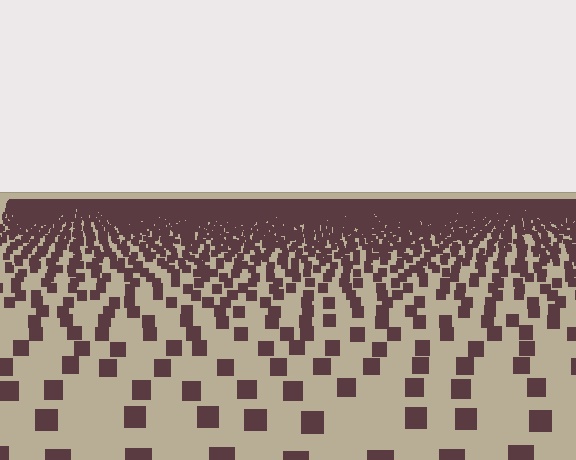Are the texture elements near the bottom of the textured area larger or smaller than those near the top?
Larger. Near the bottom, elements are closer to the viewer and appear at a bigger on-screen size.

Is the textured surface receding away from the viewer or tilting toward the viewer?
The surface is receding away from the viewer. Texture elements get smaller and denser toward the top.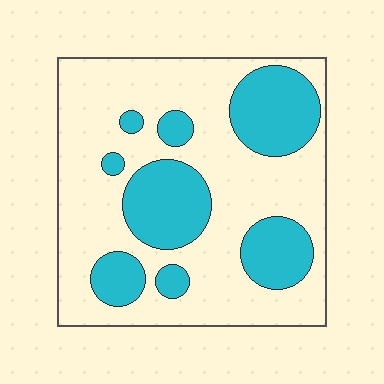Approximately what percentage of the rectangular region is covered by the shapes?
Approximately 30%.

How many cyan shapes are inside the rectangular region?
8.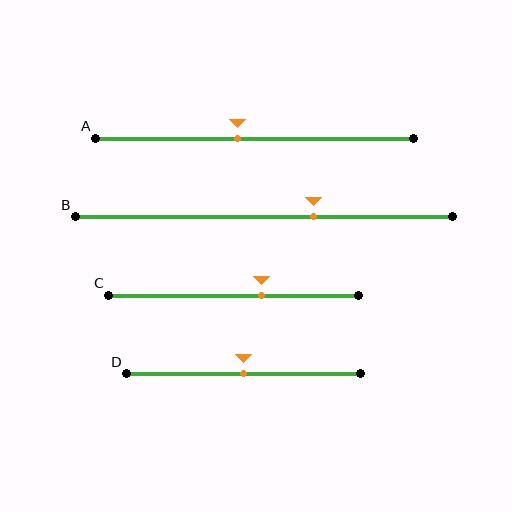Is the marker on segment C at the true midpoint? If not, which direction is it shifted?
No, the marker on segment C is shifted to the right by about 11% of the segment length.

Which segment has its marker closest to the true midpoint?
Segment D has its marker closest to the true midpoint.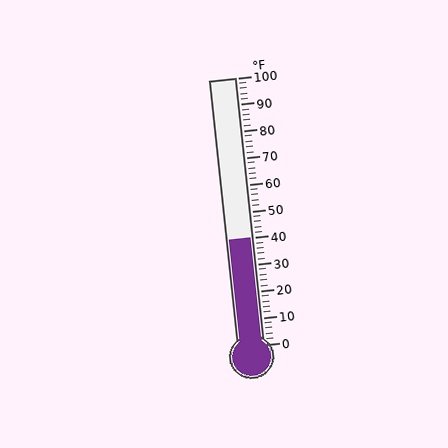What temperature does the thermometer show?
The thermometer shows approximately 40°F.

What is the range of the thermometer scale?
The thermometer scale ranges from 0°F to 100°F.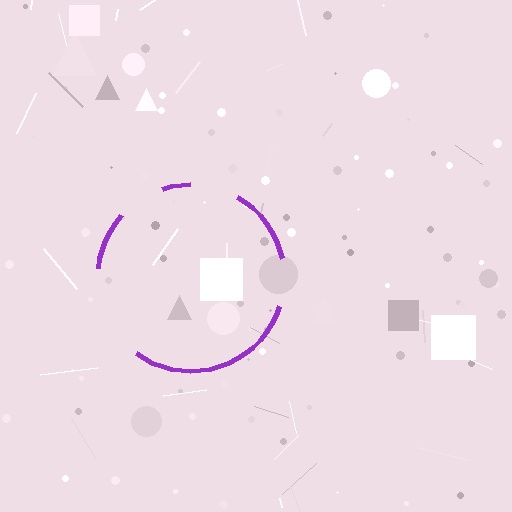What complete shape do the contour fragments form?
The contour fragments form a circle.